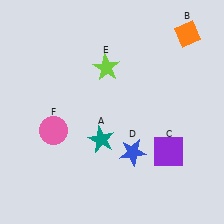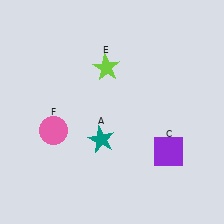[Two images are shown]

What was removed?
The orange diamond (B), the blue star (D) were removed in Image 2.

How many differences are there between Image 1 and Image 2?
There are 2 differences between the two images.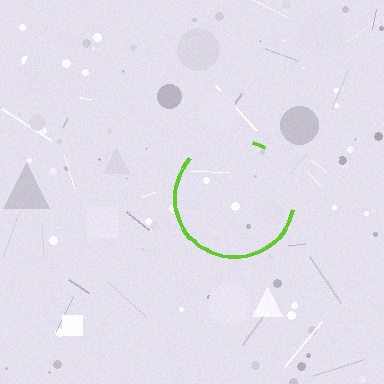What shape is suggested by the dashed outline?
The dashed outline suggests a circle.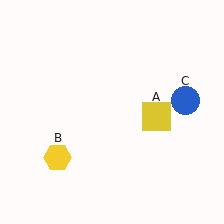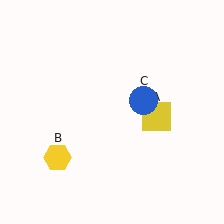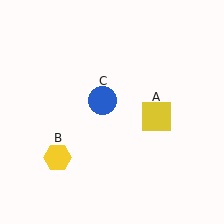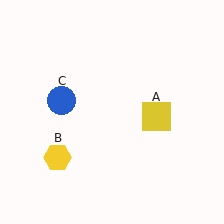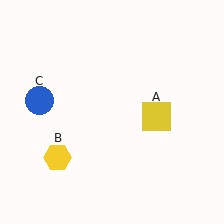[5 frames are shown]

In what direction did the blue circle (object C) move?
The blue circle (object C) moved left.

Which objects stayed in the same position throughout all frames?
Yellow square (object A) and yellow hexagon (object B) remained stationary.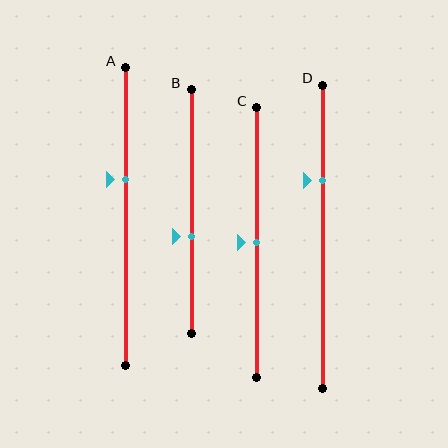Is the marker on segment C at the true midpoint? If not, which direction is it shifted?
Yes, the marker on segment C is at the true midpoint.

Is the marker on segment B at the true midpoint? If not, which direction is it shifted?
No, the marker on segment B is shifted downward by about 10% of the segment length.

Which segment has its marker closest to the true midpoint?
Segment C has its marker closest to the true midpoint.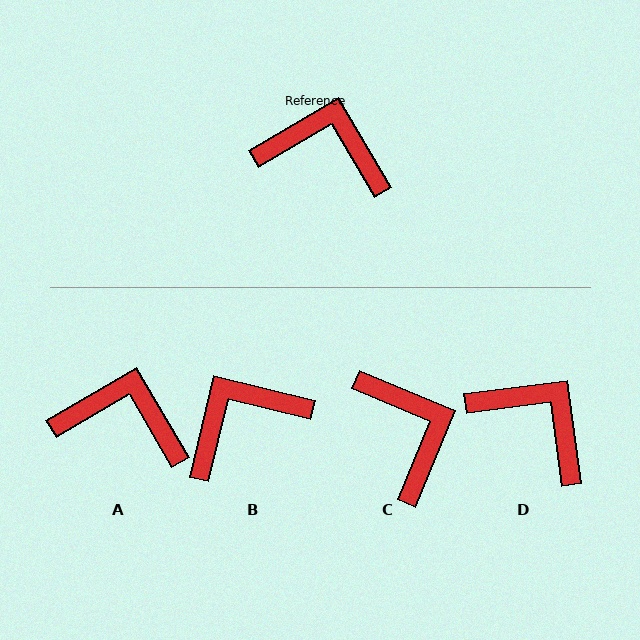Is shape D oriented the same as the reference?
No, it is off by about 23 degrees.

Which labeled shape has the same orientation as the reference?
A.